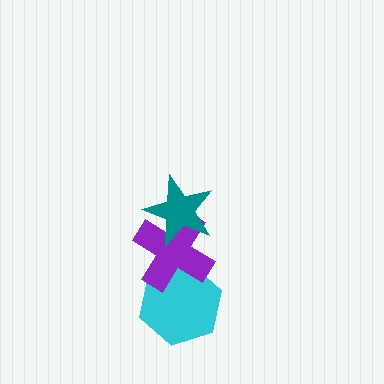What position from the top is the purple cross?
The purple cross is 2nd from the top.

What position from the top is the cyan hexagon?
The cyan hexagon is 3rd from the top.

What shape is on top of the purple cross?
The teal star is on top of the purple cross.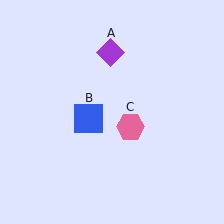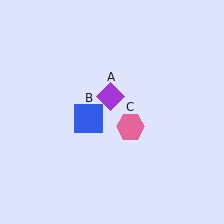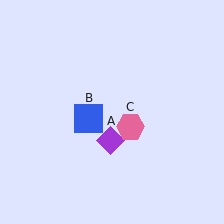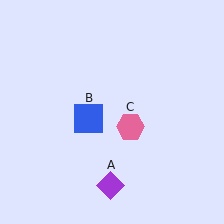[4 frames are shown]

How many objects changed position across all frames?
1 object changed position: purple diamond (object A).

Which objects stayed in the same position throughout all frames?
Blue square (object B) and pink hexagon (object C) remained stationary.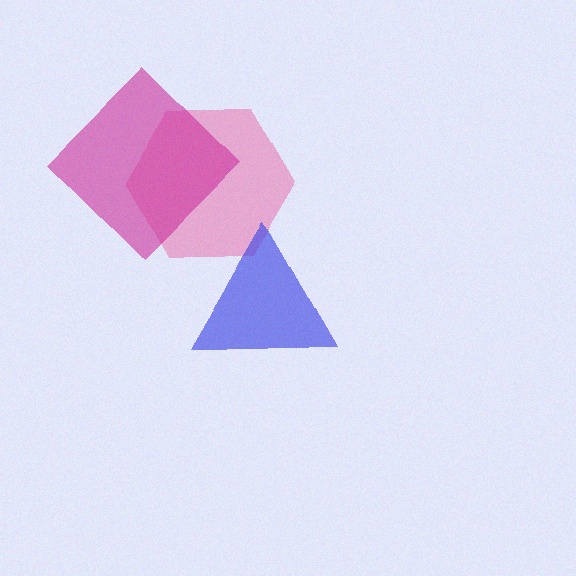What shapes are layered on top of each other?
The layered shapes are: a pink hexagon, a blue triangle, a magenta diamond.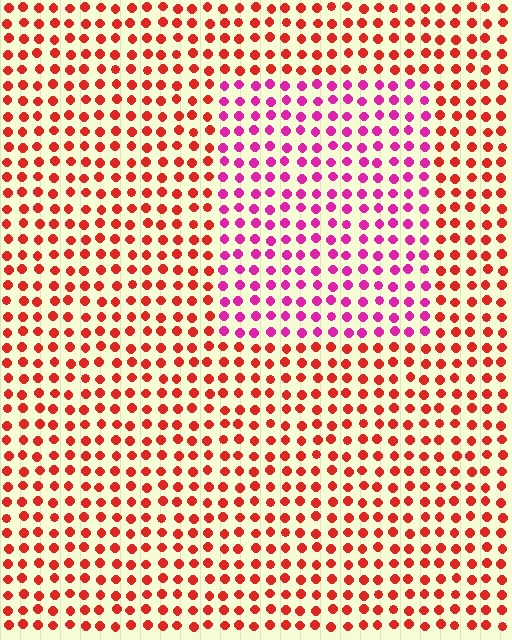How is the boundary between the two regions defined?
The boundary is defined purely by a slight shift in hue (about 45 degrees). Spacing, size, and orientation are identical on both sides.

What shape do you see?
I see a rectangle.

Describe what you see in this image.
The image is filled with small red elements in a uniform arrangement. A rectangle-shaped region is visible where the elements are tinted to a slightly different hue, forming a subtle color boundary.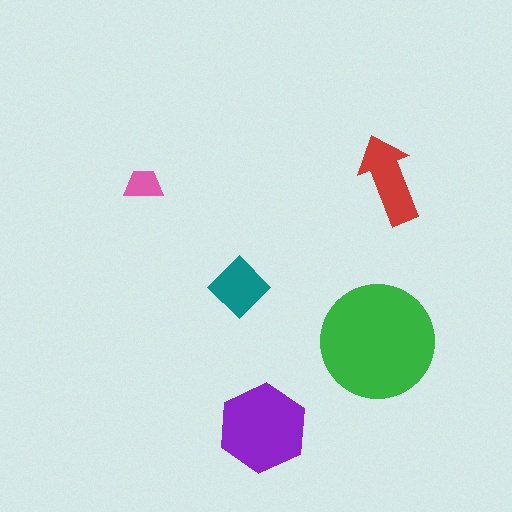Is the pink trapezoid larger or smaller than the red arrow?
Smaller.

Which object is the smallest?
The pink trapezoid.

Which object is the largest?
The green circle.